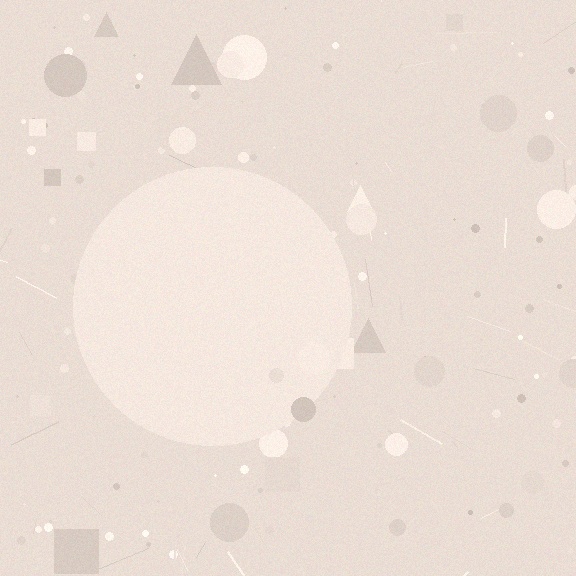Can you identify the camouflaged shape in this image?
The camouflaged shape is a circle.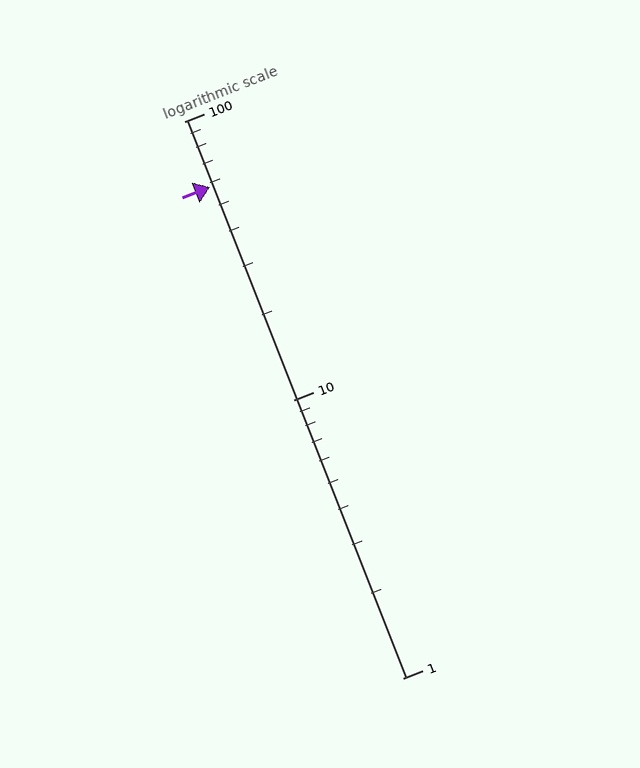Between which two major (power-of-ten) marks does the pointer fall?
The pointer is between 10 and 100.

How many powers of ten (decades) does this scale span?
The scale spans 2 decades, from 1 to 100.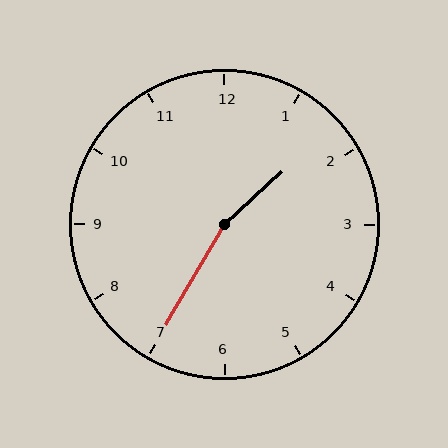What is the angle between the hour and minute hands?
Approximately 162 degrees.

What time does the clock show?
1:35.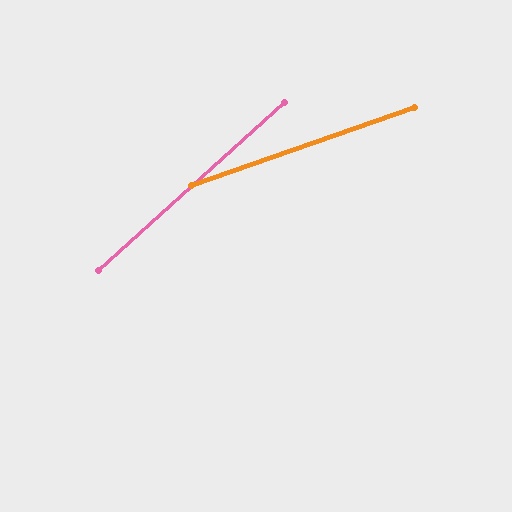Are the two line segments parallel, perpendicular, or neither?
Neither parallel nor perpendicular — they differ by about 23°.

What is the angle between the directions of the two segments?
Approximately 23 degrees.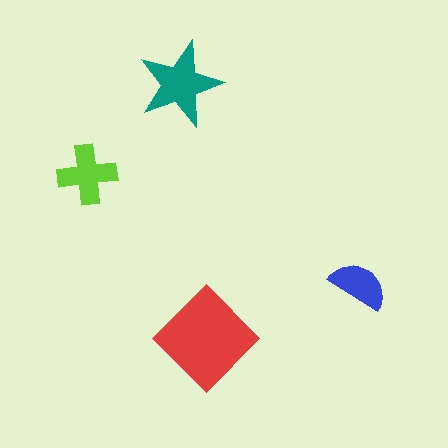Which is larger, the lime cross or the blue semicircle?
The lime cross.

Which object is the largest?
The red diamond.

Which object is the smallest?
The blue semicircle.